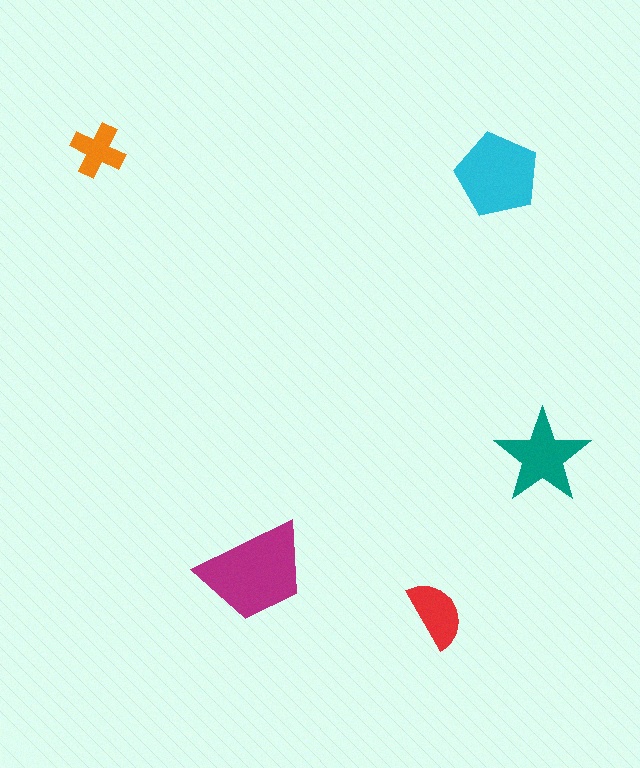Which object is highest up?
The orange cross is topmost.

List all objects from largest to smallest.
The magenta trapezoid, the cyan pentagon, the teal star, the red semicircle, the orange cross.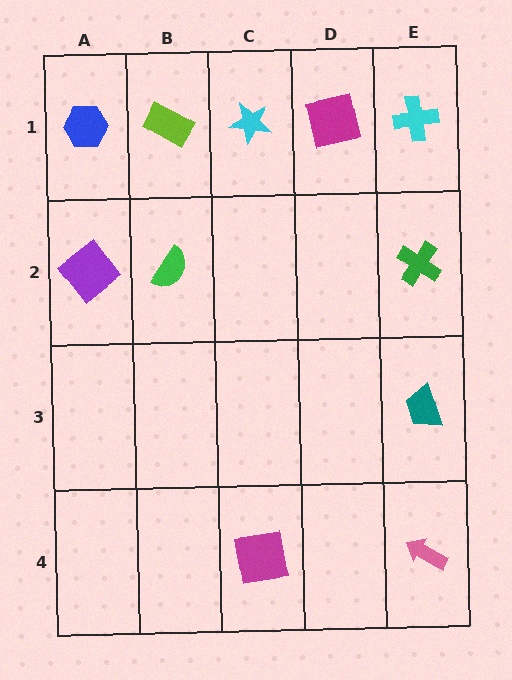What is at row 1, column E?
A cyan cross.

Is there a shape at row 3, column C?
No, that cell is empty.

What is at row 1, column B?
A lime rectangle.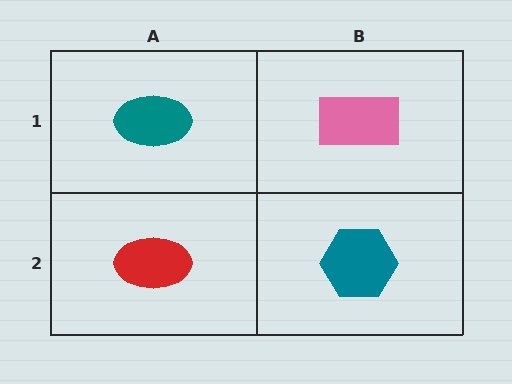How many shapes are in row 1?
2 shapes.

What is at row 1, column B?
A pink rectangle.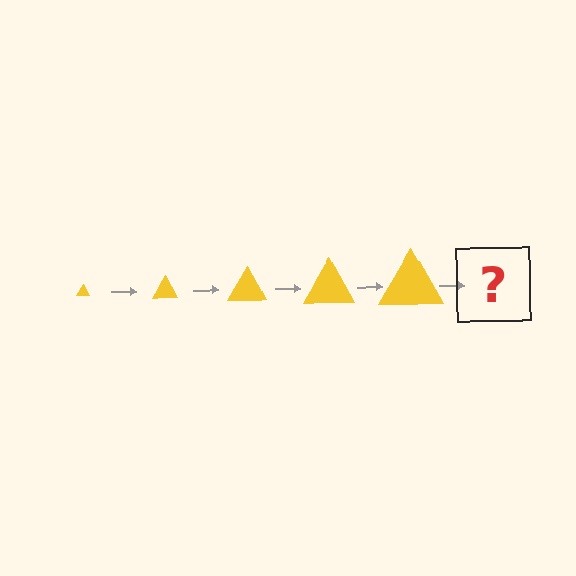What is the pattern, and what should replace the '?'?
The pattern is that the triangle gets progressively larger each step. The '?' should be a yellow triangle, larger than the previous one.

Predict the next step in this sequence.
The next step is a yellow triangle, larger than the previous one.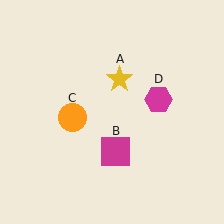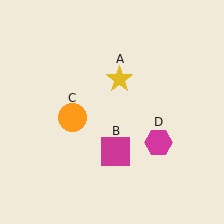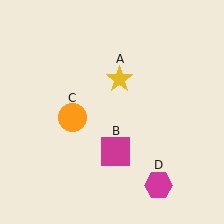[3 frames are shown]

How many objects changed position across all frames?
1 object changed position: magenta hexagon (object D).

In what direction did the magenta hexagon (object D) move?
The magenta hexagon (object D) moved down.